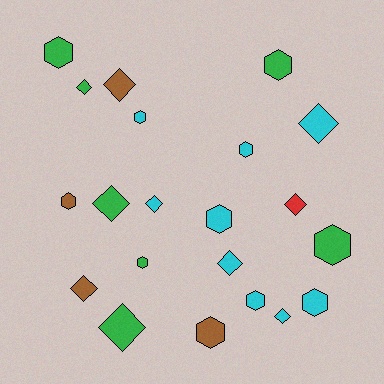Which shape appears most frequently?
Hexagon, with 11 objects.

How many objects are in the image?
There are 21 objects.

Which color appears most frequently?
Cyan, with 9 objects.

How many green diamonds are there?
There are 3 green diamonds.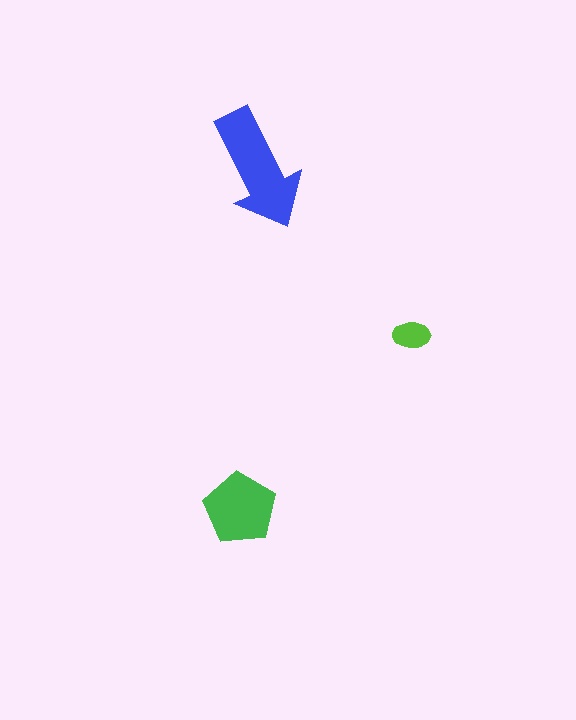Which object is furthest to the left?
The green pentagon is leftmost.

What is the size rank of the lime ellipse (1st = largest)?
3rd.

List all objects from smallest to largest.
The lime ellipse, the green pentagon, the blue arrow.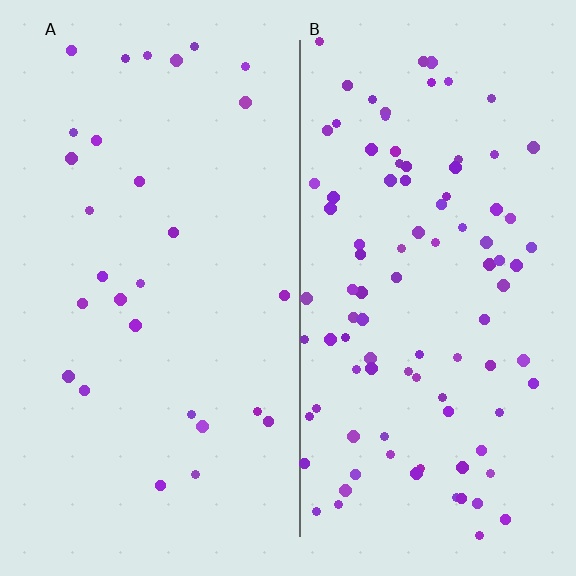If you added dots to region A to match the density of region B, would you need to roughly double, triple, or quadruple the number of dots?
Approximately triple.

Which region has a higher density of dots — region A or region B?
B (the right).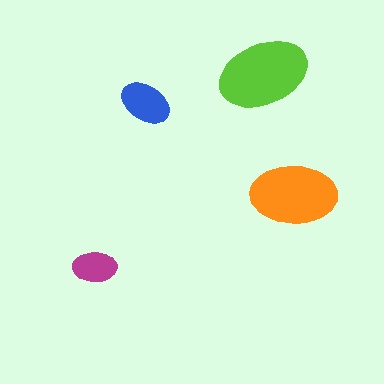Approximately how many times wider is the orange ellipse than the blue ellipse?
About 1.5 times wider.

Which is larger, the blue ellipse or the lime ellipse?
The lime one.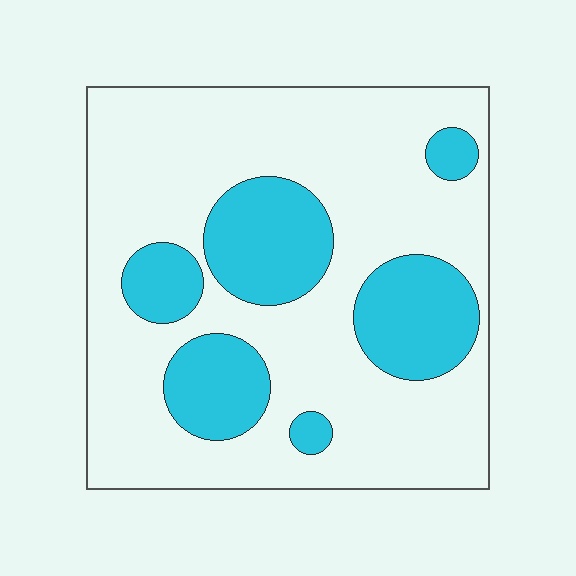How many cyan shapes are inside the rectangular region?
6.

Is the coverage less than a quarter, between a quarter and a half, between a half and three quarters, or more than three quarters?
Between a quarter and a half.